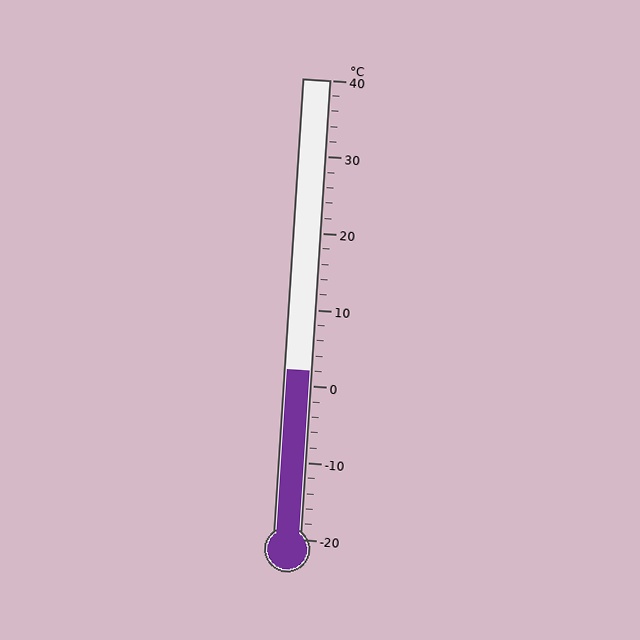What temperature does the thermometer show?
The thermometer shows approximately 2°C.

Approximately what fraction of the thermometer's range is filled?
The thermometer is filled to approximately 35% of its range.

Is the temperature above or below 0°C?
The temperature is above 0°C.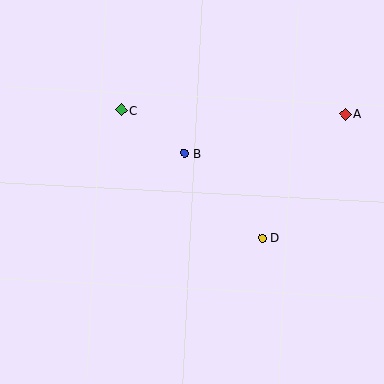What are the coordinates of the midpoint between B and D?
The midpoint between B and D is at (223, 196).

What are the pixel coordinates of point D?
Point D is at (262, 238).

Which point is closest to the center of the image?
Point B at (185, 153) is closest to the center.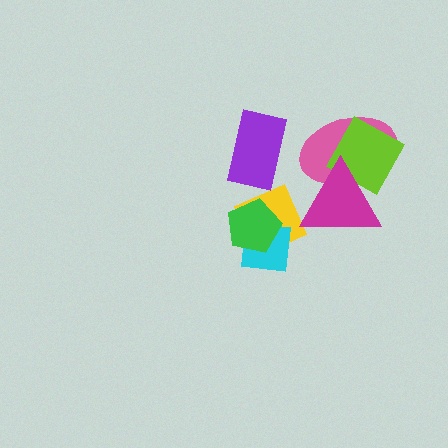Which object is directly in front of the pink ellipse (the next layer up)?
The lime square is directly in front of the pink ellipse.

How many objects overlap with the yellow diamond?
3 objects overlap with the yellow diamond.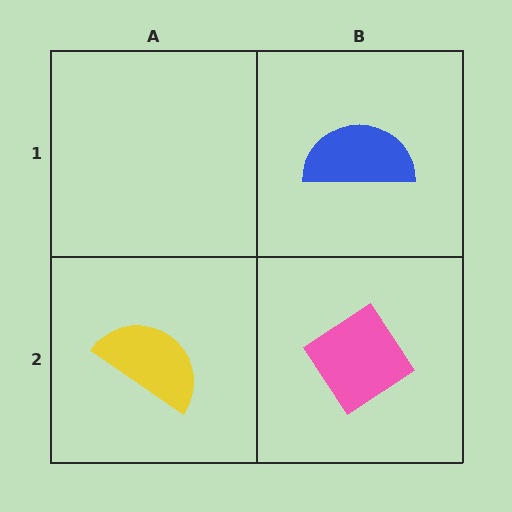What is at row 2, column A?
A yellow semicircle.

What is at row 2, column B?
A pink diamond.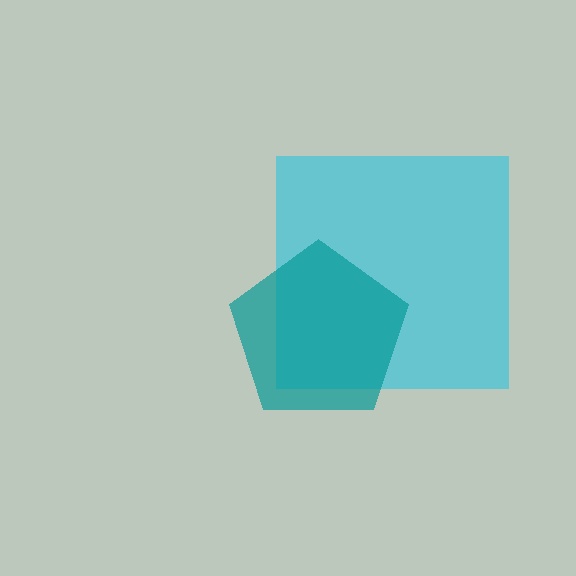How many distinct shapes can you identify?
There are 2 distinct shapes: a cyan square, a teal pentagon.